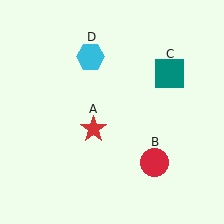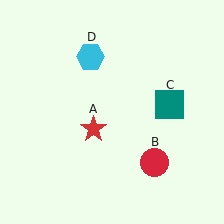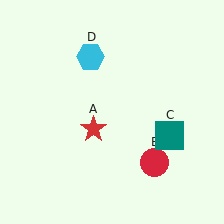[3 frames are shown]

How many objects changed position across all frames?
1 object changed position: teal square (object C).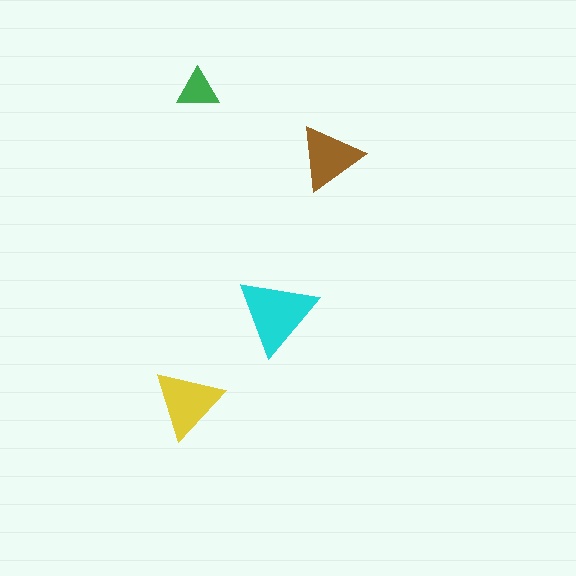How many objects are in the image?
There are 4 objects in the image.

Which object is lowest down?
The yellow triangle is bottommost.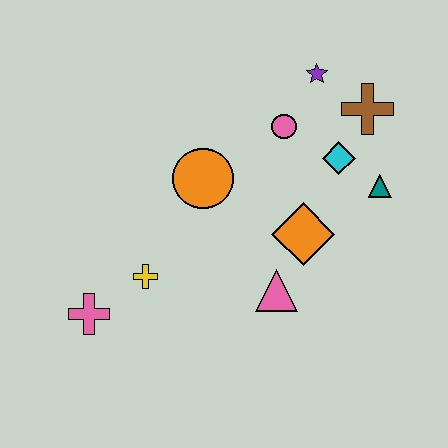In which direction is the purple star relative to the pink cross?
The purple star is above the pink cross.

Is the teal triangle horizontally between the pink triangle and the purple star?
No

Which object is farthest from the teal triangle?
The pink cross is farthest from the teal triangle.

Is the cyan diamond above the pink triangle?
Yes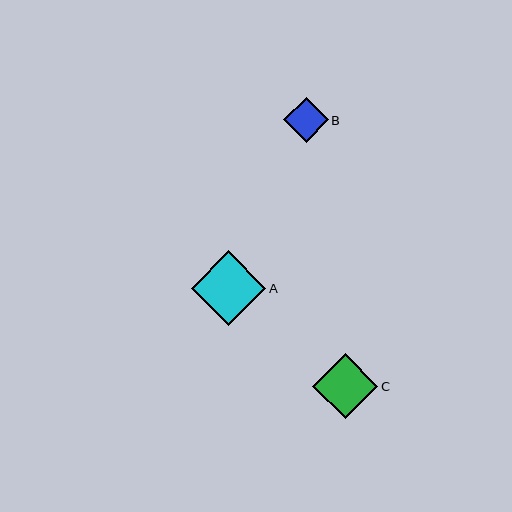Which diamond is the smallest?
Diamond B is the smallest with a size of approximately 45 pixels.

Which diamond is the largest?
Diamond A is the largest with a size of approximately 74 pixels.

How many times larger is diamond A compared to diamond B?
Diamond A is approximately 1.7 times the size of diamond B.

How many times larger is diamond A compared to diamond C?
Diamond A is approximately 1.1 times the size of diamond C.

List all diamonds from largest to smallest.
From largest to smallest: A, C, B.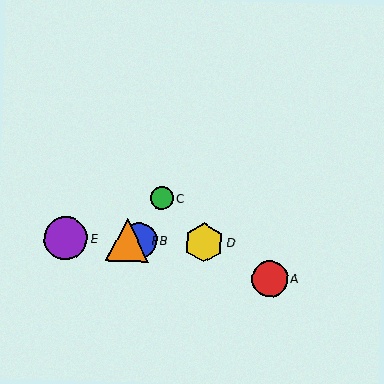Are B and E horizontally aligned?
Yes, both are at y≈240.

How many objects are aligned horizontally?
4 objects (B, D, E, F) are aligned horizontally.